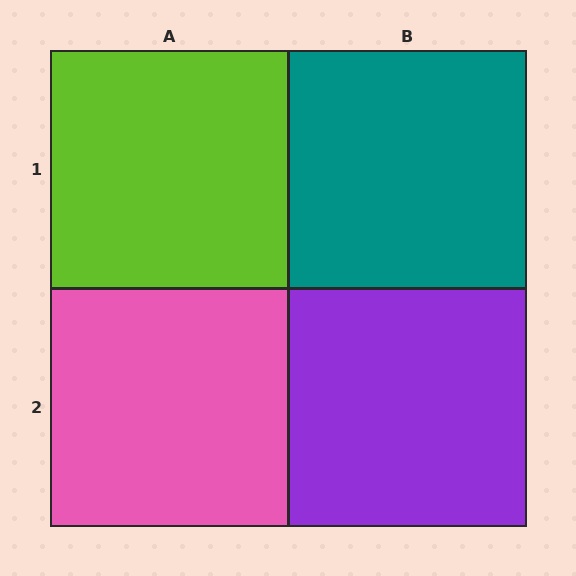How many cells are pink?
1 cell is pink.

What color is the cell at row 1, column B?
Teal.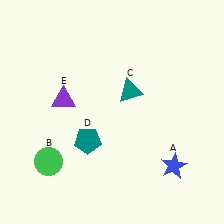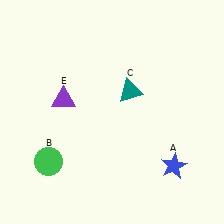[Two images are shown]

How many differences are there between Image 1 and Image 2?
There is 1 difference between the two images.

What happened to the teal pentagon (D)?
The teal pentagon (D) was removed in Image 2. It was in the bottom-left area of Image 1.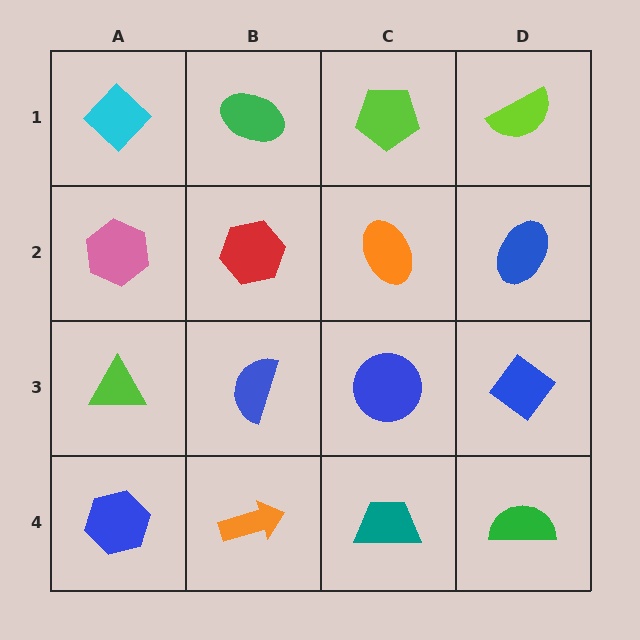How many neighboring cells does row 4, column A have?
2.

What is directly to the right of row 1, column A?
A green ellipse.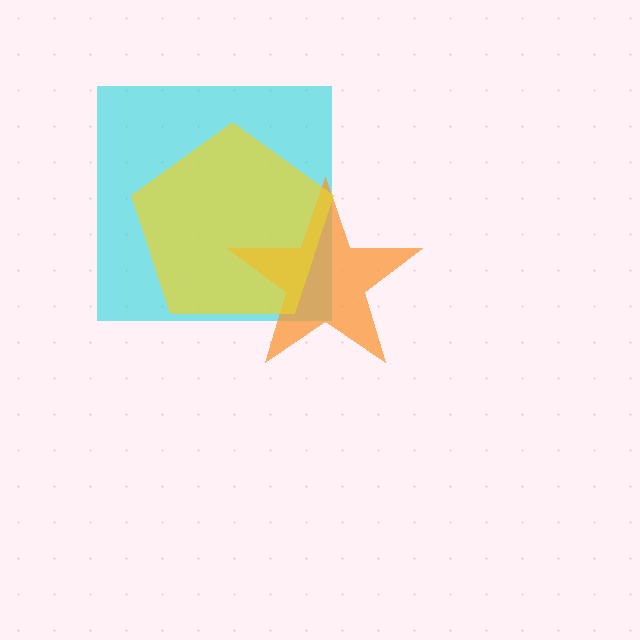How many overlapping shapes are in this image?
There are 3 overlapping shapes in the image.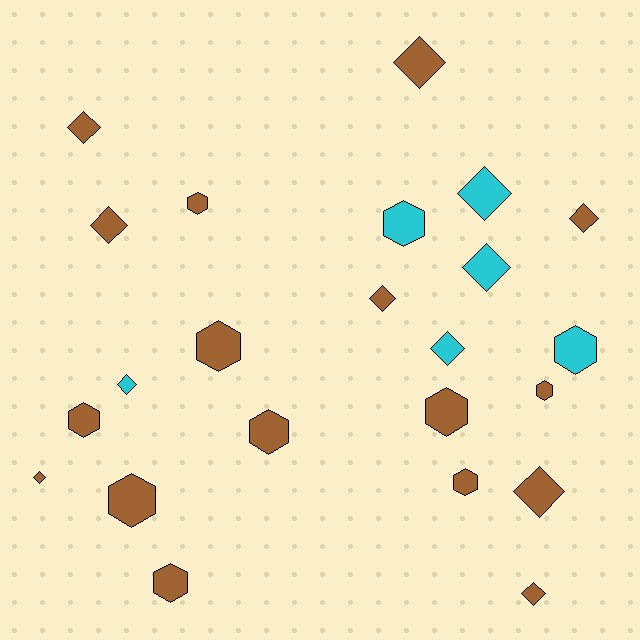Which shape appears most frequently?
Diamond, with 12 objects.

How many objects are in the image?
There are 23 objects.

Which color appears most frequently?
Brown, with 17 objects.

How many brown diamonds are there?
There are 8 brown diamonds.